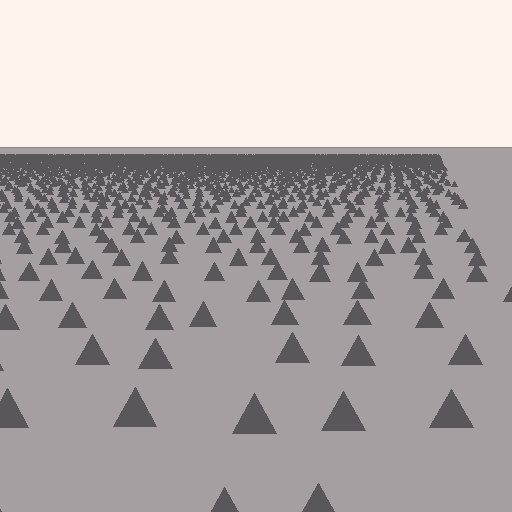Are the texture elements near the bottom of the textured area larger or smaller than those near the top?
Larger. Near the bottom, elements are closer to the viewer and appear at a bigger on-screen size.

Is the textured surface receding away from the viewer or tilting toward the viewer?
The surface is receding away from the viewer. Texture elements get smaller and denser toward the top.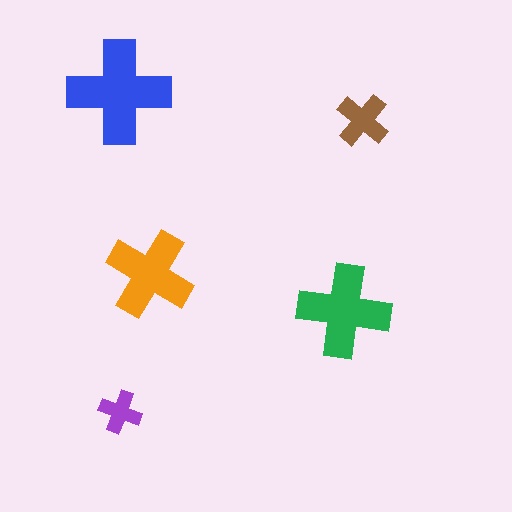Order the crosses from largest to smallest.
the blue one, the green one, the orange one, the brown one, the purple one.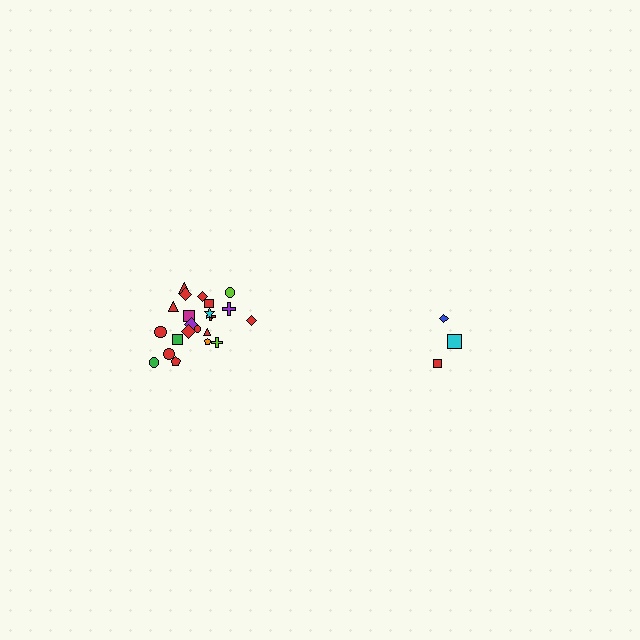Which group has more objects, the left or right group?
The left group.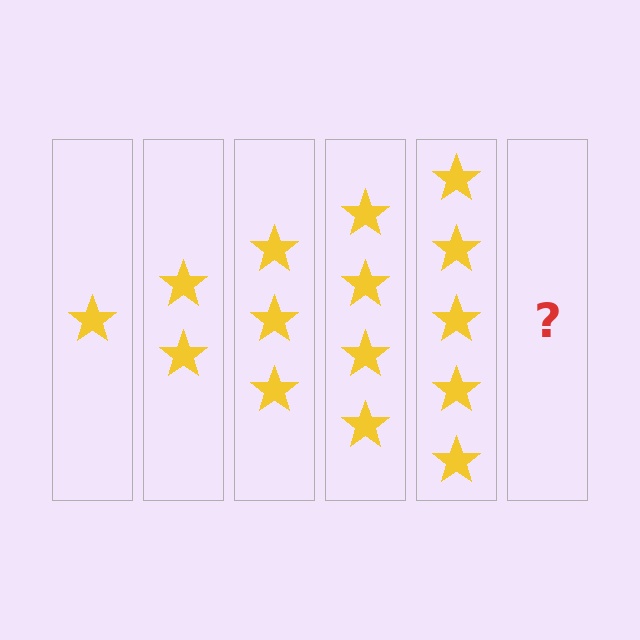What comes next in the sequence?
The next element should be 6 stars.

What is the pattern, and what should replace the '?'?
The pattern is that each step adds one more star. The '?' should be 6 stars.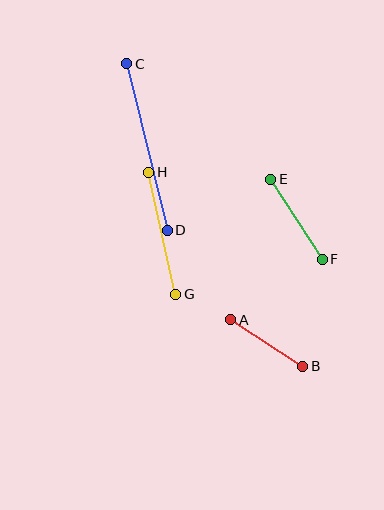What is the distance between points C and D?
The distance is approximately 171 pixels.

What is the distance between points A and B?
The distance is approximately 85 pixels.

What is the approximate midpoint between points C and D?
The midpoint is at approximately (147, 147) pixels.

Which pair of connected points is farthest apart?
Points C and D are farthest apart.